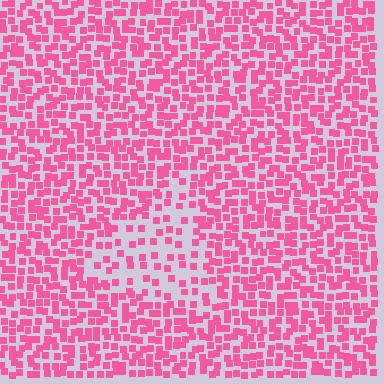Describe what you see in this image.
The image contains small pink elements arranged at two different densities. A triangle-shaped region is visible where the elements are less densely packed than the surrounding area.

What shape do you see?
I see a triangle.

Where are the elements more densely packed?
The elements are more densely packed outside the triangle boundary.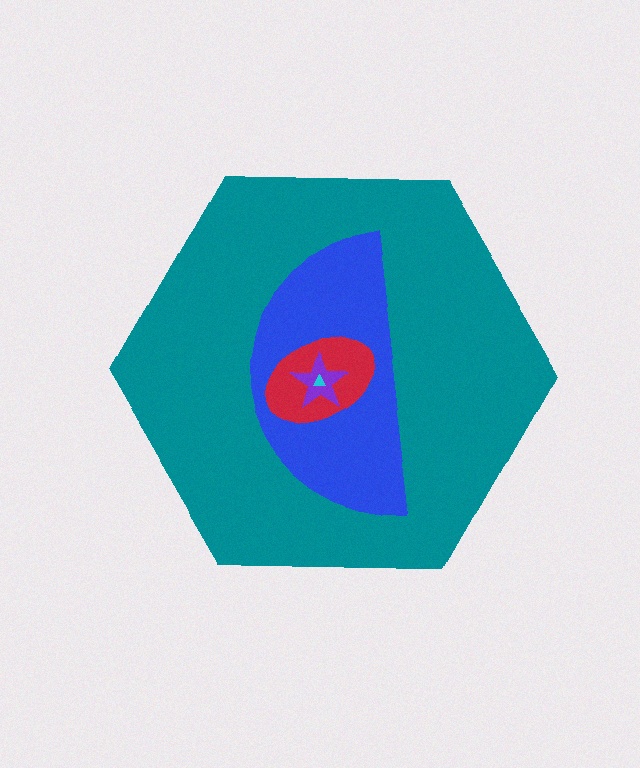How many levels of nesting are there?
5.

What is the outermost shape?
The teal hexagon.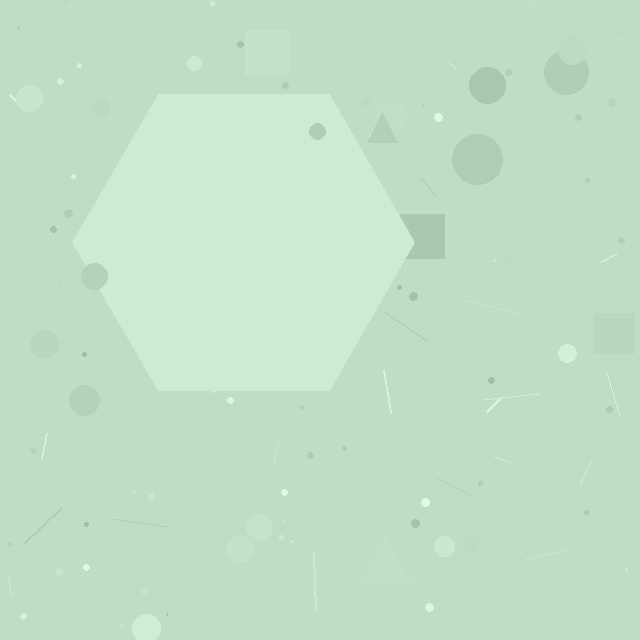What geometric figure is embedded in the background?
A hexagon is embedded in the background.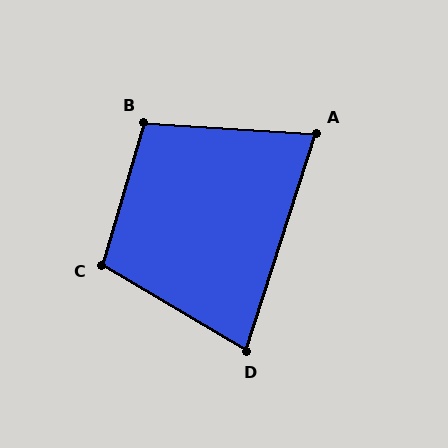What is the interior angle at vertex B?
Approximately 103 degrees (obtuse).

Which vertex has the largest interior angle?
C, at approximately 104 degrees.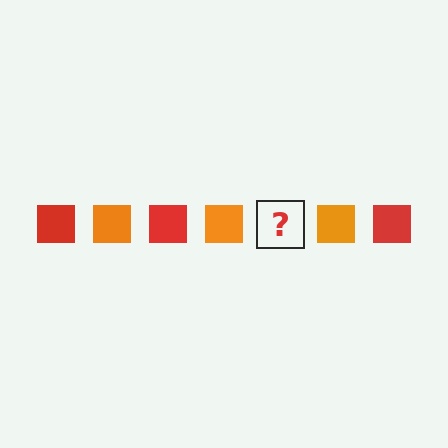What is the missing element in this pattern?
The missing element is a red square.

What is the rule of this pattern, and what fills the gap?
The rule is that the pattern cycles through red, orange squares. The gap should be filled with a red square.